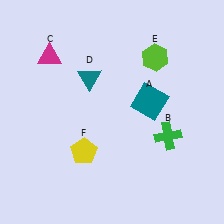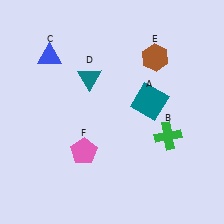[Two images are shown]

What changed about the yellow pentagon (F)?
In Image 1, F is yellow. In Image 2, it changed to pink.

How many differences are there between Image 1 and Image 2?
There are 3 differences between the two images.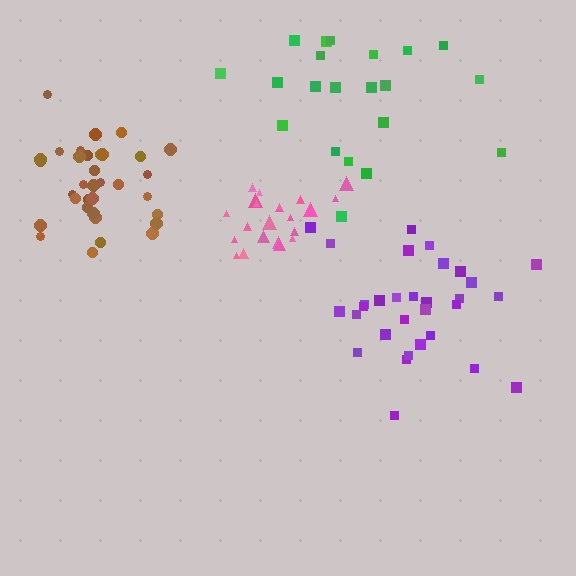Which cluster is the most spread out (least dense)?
Green.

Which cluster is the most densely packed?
Pink.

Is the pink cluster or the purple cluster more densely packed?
Pink.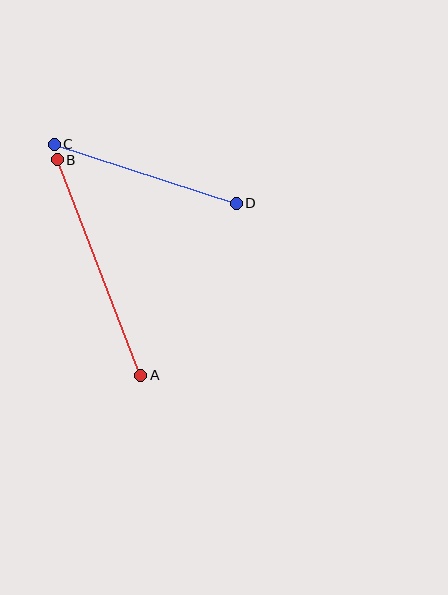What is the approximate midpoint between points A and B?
The midpoint is at approximately (99, 267) pixels.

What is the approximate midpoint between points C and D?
The midpoint is at approximately (145, 174) pixels.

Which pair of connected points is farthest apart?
Points A and B are farthest apart.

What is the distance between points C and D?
The distance is approximately 191 pixels.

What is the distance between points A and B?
The distance is approximately 231 pixels.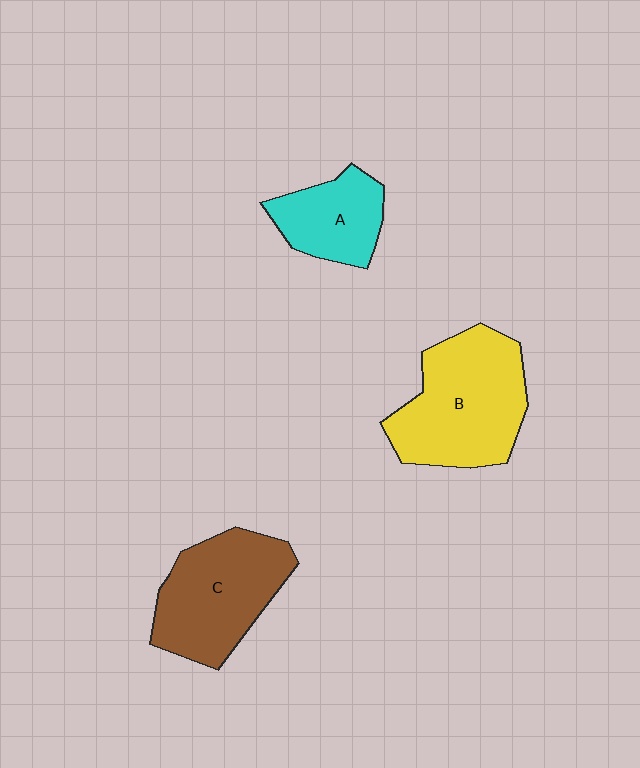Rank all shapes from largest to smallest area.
From largest to smallest: B (yellow), C (brown), A (cyan).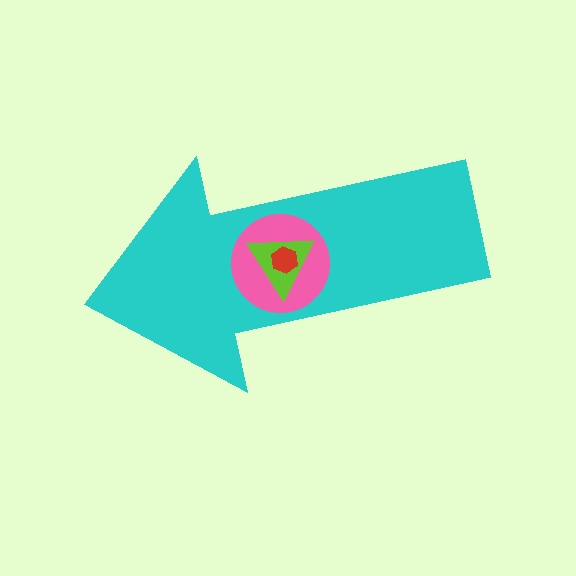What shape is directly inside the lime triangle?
The red hexagon.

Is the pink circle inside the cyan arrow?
Yes.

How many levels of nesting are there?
4.